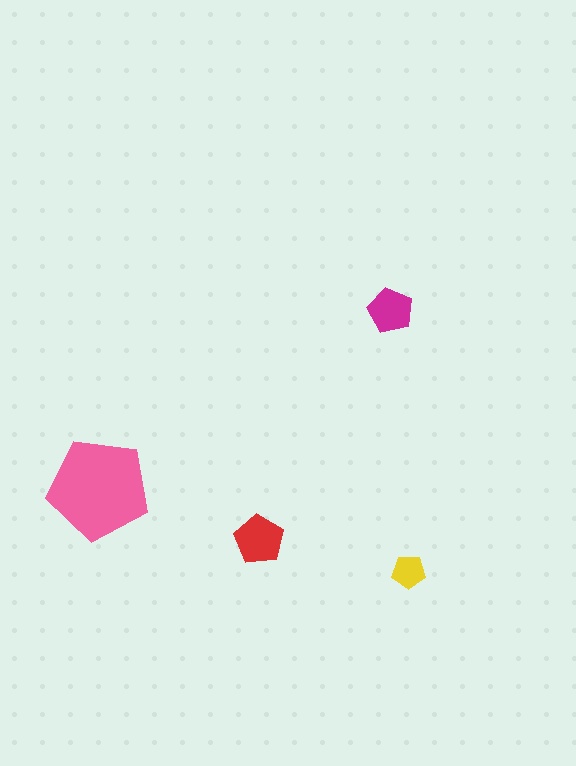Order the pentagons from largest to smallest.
the pink one, the red one, the magenta one, the yellow one.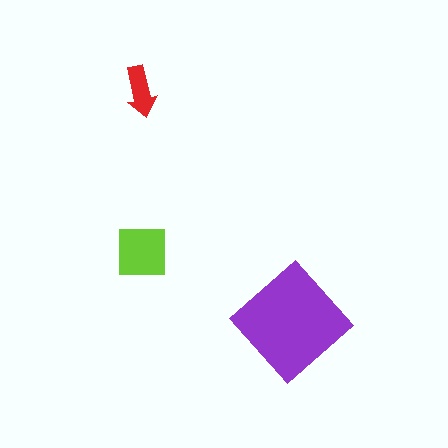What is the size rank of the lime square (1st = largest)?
2nd.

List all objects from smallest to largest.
The red arrow, the lime square, the purple diamond.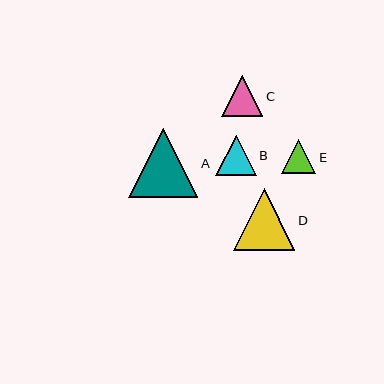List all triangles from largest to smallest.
From largest to smallest: A, D, C, B, E.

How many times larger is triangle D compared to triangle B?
Triangle D is approximately 1.5 times the size of triangle B.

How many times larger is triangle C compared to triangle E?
Triangle C is approximately 1.2 times the size of triangle E.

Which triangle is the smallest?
Triangle E is the smallest with a size of approximately 34 pixels.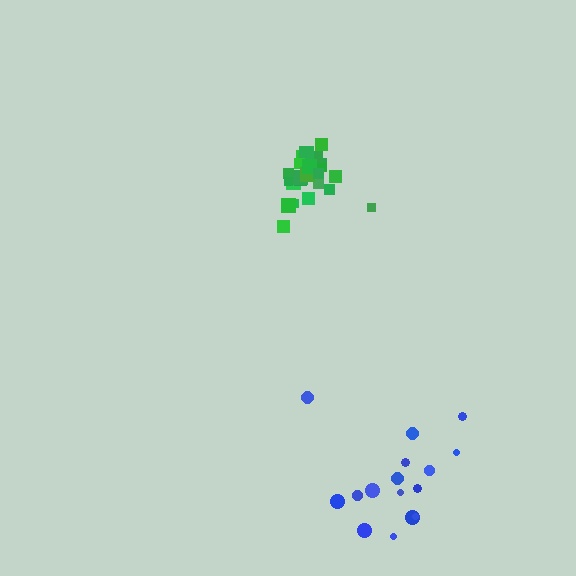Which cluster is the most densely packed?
Green.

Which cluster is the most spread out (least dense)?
Blue.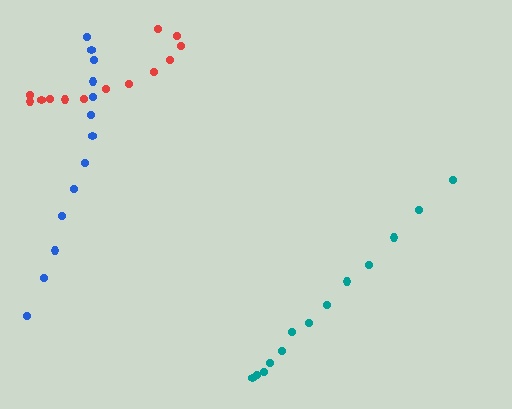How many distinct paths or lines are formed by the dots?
There are 3 distinct paths.